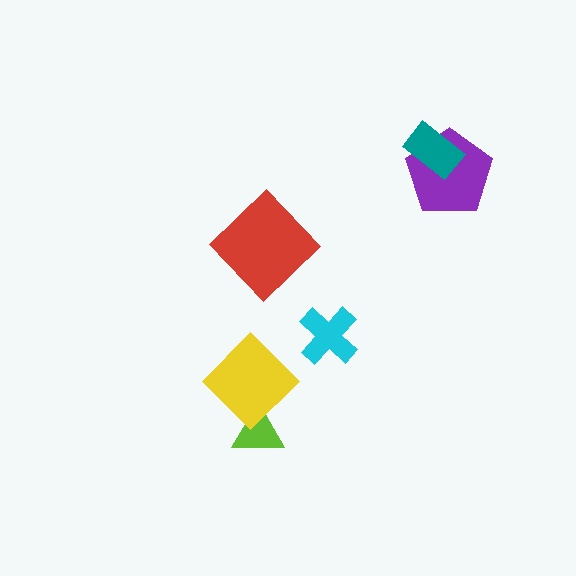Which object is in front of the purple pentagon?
The teal rectangle is in front of the purple pentagon.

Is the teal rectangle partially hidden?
No, no other shape covers it.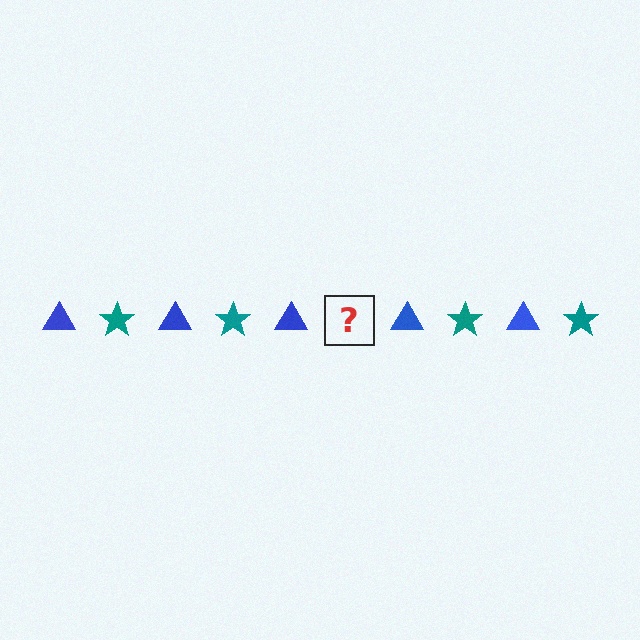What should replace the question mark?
The question mark should be replaced with a teal star.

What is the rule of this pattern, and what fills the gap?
The rule is that the pattern alternates between blue triangle and teal star. The gap should be filled with a teal star.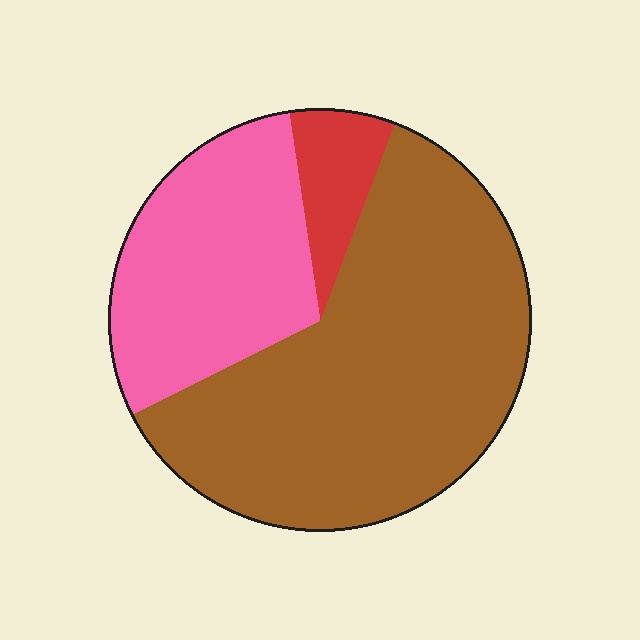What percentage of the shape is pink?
Pink covers about 30% of the shape.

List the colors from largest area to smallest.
From largest to smallest: brown, pink, red.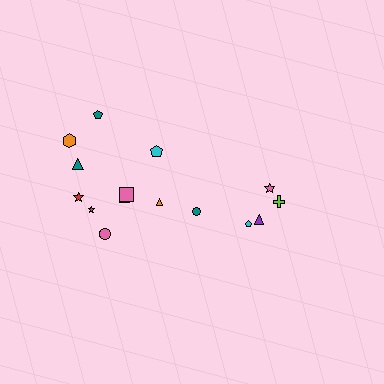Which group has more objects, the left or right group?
The left group.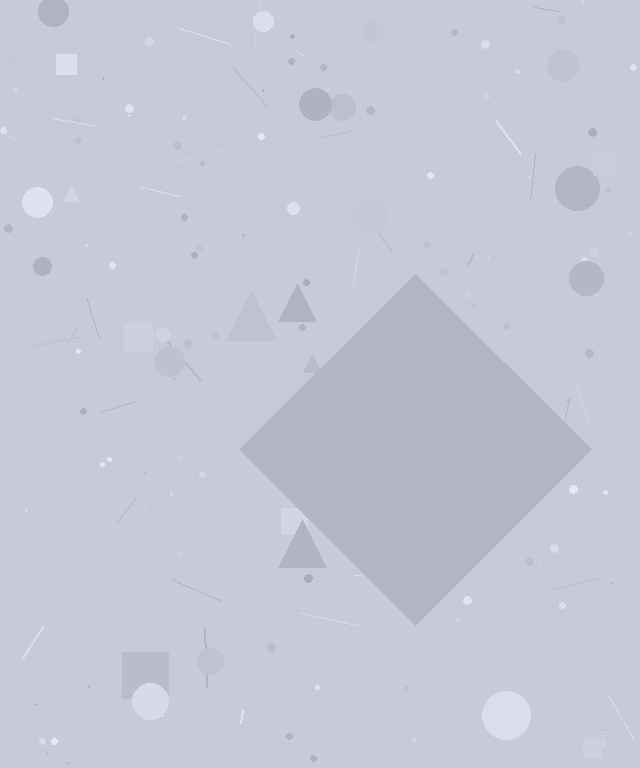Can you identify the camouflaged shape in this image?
The camouflaged shape is a diamond.